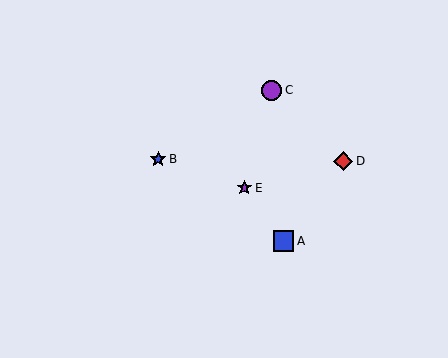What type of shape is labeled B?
Shape B is a blue star.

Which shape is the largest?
The blue square (labeled A) is the largest.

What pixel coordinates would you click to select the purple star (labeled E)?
Click at (244, 188) to select the purple star E.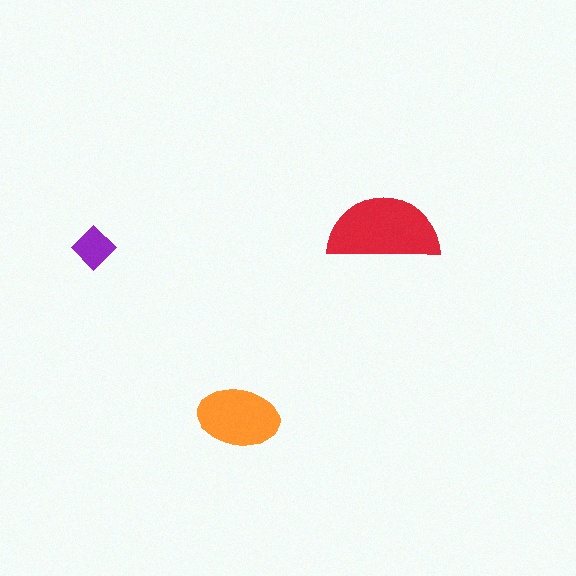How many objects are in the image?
There are 3 objects in the image.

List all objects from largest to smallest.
The red semicircle, the orange ellipse, the purple diamond.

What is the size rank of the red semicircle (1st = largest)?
1st.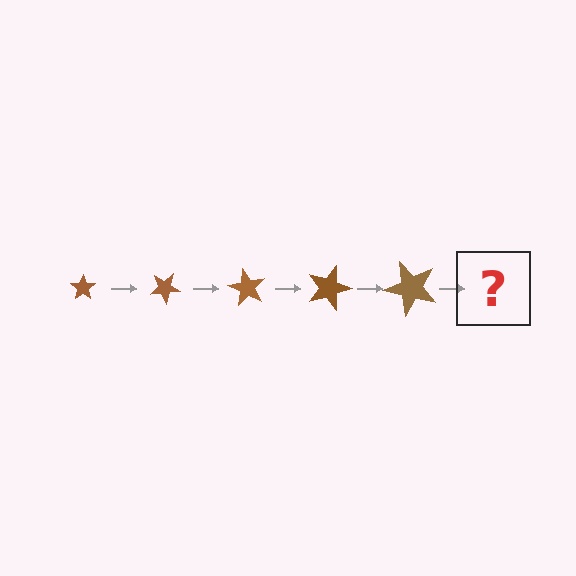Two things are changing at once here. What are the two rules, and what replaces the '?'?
The two rules are that the star grows larger each step and it rotates 30 degrees each step. The '?' should be a star, larger than the previous one and rotated 150 degrees from the start.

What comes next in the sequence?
The next element should be a star, larger than the previous one and rotated 150 degrees from the start.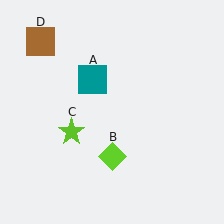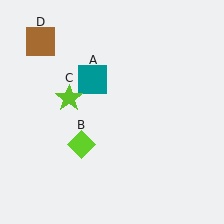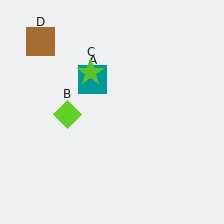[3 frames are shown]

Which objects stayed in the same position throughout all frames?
Teal square (object A) and brown square (object D) remained stationary.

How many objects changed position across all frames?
2 objects changed position: lime diamond (object B), lime star (object C).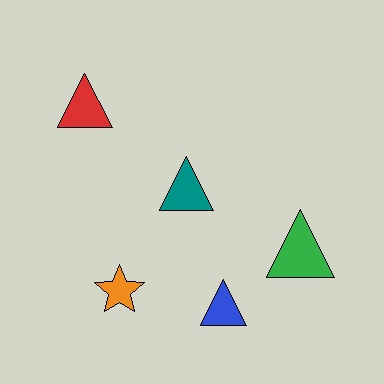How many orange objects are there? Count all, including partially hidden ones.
There is 1 orange object.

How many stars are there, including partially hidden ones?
There is 1 star.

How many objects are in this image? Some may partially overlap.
There are 5 objects.